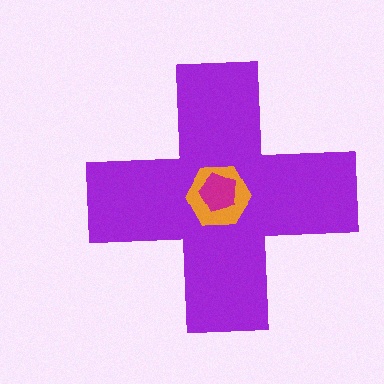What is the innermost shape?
The magenta pentagon.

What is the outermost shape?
The purple cross.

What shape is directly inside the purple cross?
The orange hexagon.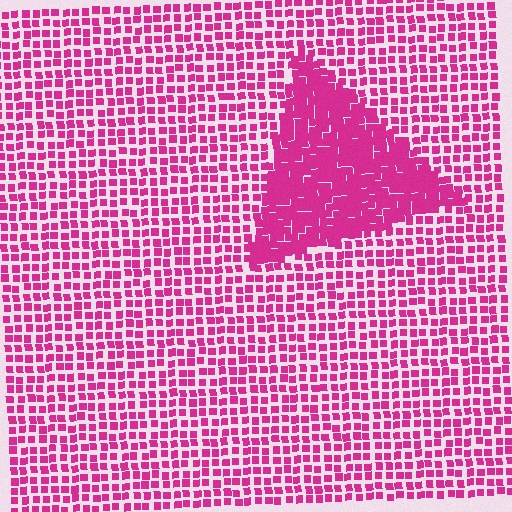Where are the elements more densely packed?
The elements are more densely packed inside the triangle boundary.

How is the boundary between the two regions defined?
The boundary is defined by a change in element density (approximately 2.0x ratio). All elements are the same color, size, and shape.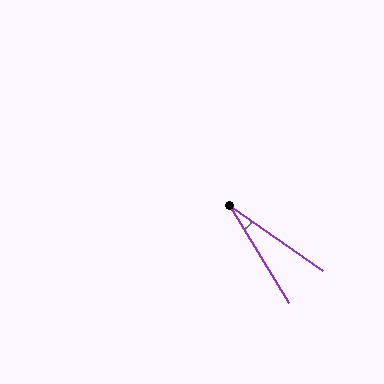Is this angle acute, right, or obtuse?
It is acute.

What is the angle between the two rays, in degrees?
Approximately 24 degrees.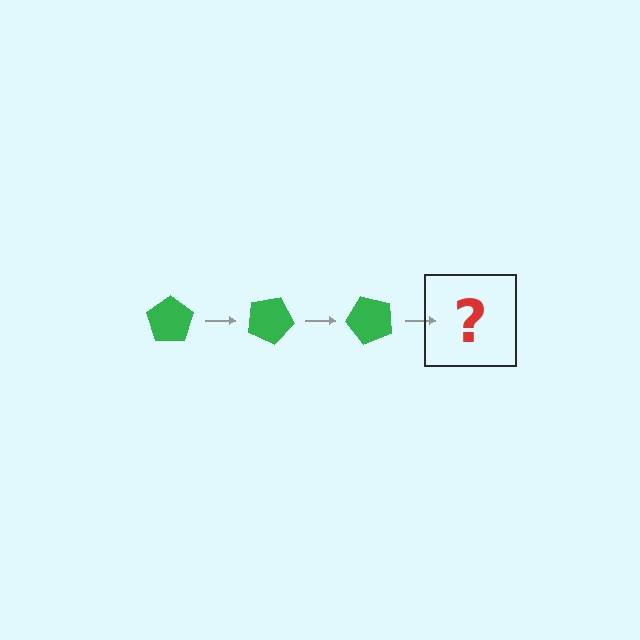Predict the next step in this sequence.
The next step is a green pentagon rotated 75 degrees.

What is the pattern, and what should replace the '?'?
The pattern is that the pentagon rotates 25 degrees each step. The '?' should be a green pentagon rotated 75 degrees.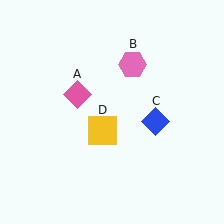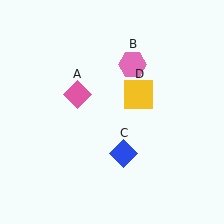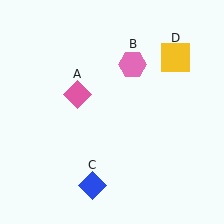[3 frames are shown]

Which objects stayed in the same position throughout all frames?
Pink diamond (object A) and pink hexagon (object B) remained stationary.